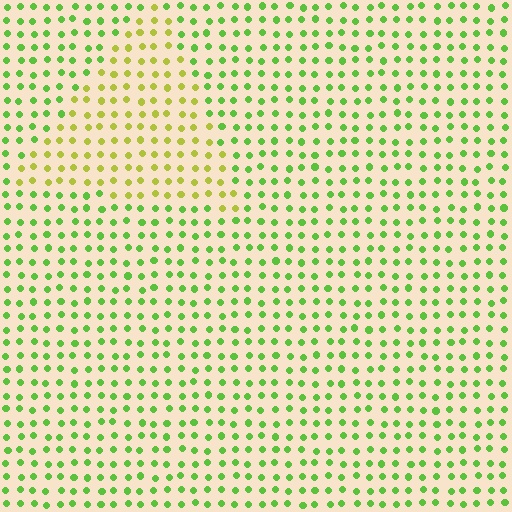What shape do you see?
I see a triangle.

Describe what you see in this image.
The image is filled with small lime elements in a uniform arrangement. A triangle-shaped region is visible where the elements are tinted to a slightly different hue, forming a subtle color boundary.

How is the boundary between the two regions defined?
The boundary is defined purely by a slight shift in hue (about 38 degrees). Spacing, size, and orientation are identical on both sides.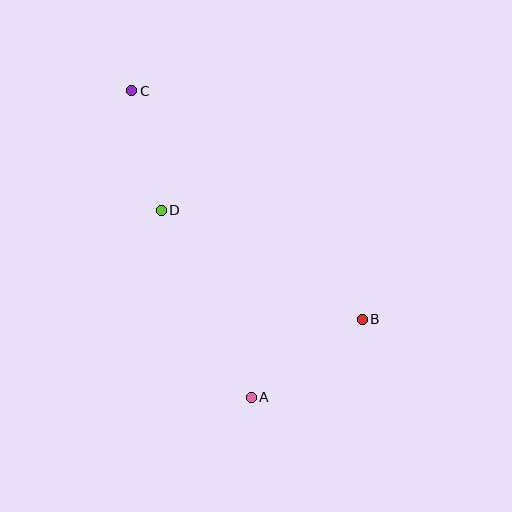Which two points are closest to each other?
Points C and D are closest to each other.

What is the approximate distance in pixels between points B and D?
The distance between B and D is approximately 229 pixels.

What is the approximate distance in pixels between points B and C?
The distance between B and C is approximately 325 pixels.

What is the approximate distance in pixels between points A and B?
The distance between A and B is approximately 136 pixels.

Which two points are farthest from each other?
Points A and C are farthest from each other.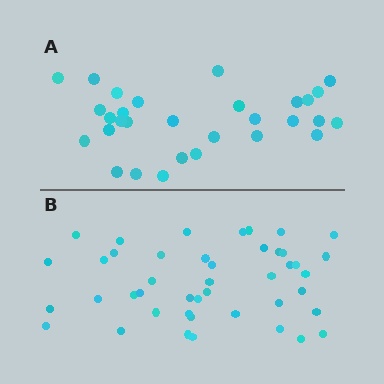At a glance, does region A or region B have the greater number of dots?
Region B (the bottom region) has more dots.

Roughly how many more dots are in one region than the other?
Region B has approximately 15 more dots than region A.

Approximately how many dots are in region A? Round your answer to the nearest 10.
About 30 dots.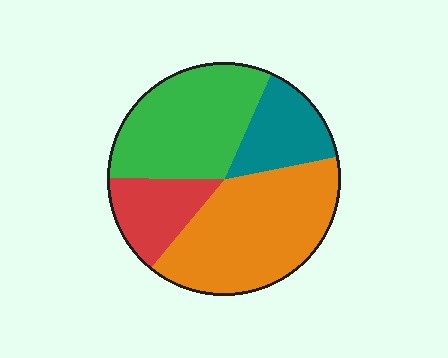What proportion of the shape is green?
Green takes up about one third (1/3) of the shape.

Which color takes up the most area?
Orange, at roughly 40%.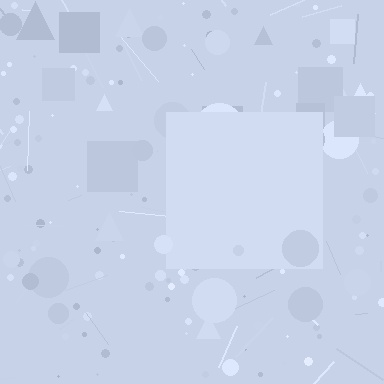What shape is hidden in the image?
A square is hidden in the image.